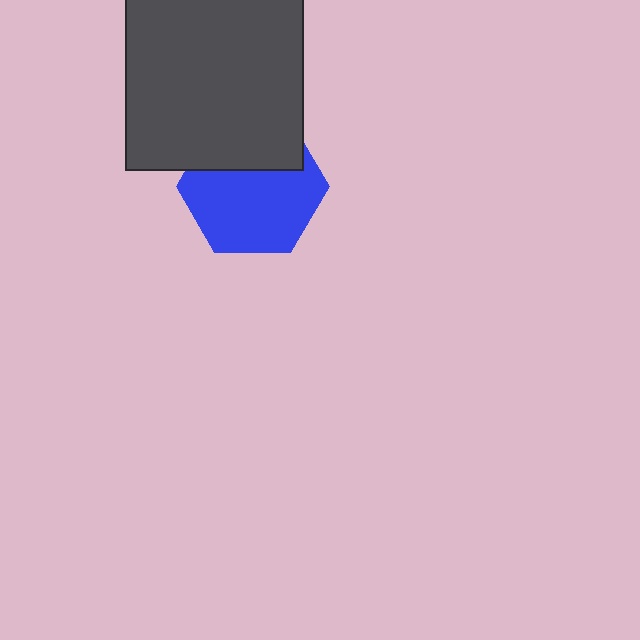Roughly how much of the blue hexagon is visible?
Most of it is visible (roughly 66%).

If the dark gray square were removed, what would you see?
You would see the complete blue hexagon.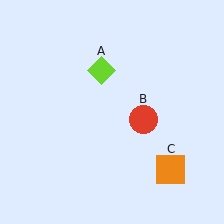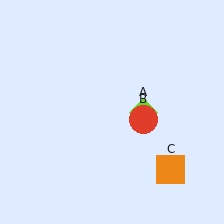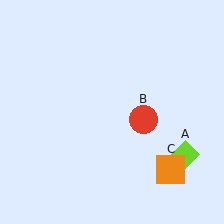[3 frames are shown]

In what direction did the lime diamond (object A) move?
The lime diamond (object A) moved down and to the right.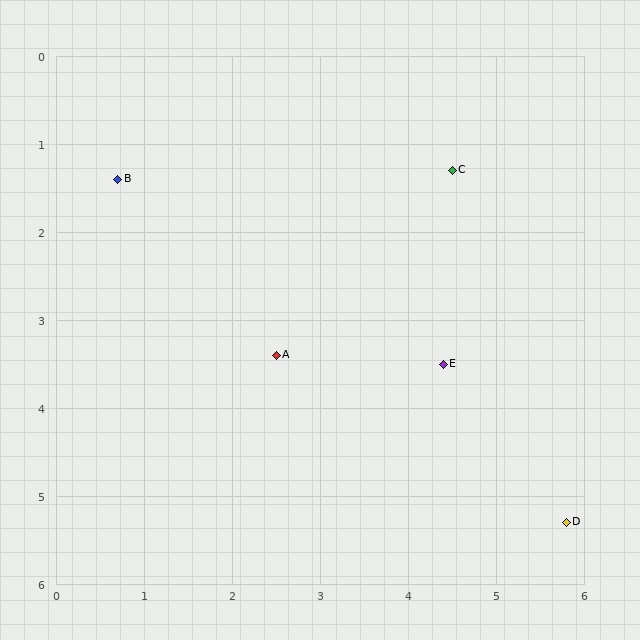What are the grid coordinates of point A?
Point A is at approximately (2.5, 3.4).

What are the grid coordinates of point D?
Point D is at approximately (5.8, 5.3).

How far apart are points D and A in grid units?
Points D and A are about 3.8 grid units apart.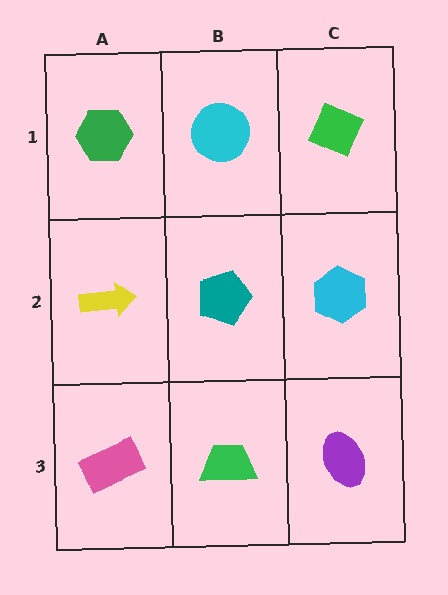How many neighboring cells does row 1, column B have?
3.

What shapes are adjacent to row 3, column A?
A yellow arrow (row 2, column A), a green trapezoid (row 3, column B).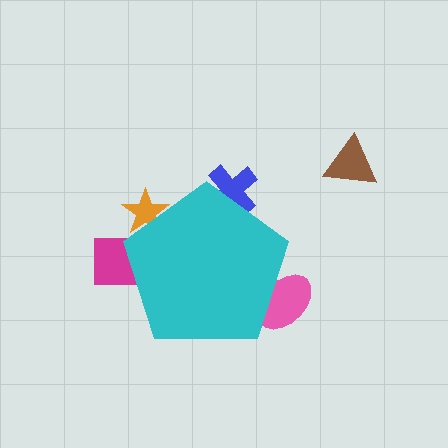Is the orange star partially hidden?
Yes, the orange star is partially hidden behind the cyan pentagon.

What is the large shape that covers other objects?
A cyan pentagon.